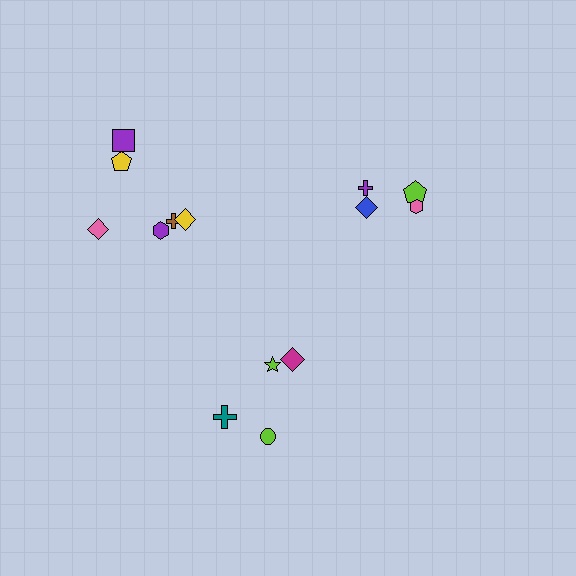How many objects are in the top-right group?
There are 4 objects.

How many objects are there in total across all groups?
There are 14 objects.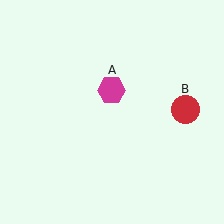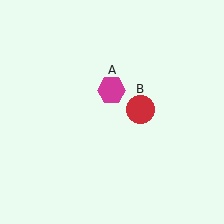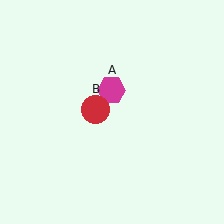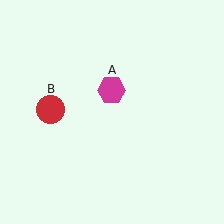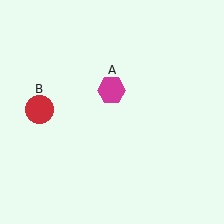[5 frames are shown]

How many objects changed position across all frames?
1 object changed position: red circle (object B).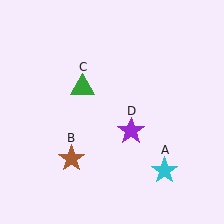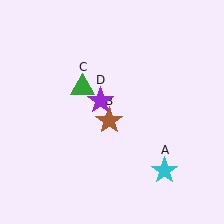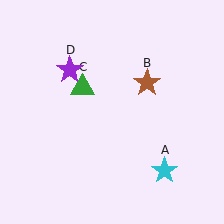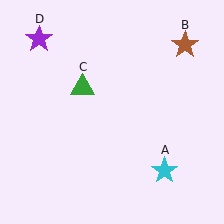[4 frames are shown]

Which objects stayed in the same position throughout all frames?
Cyan star (object A) and green triangle (object C) remained stationary.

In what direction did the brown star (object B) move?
The brown star (object B) moved up and to the right.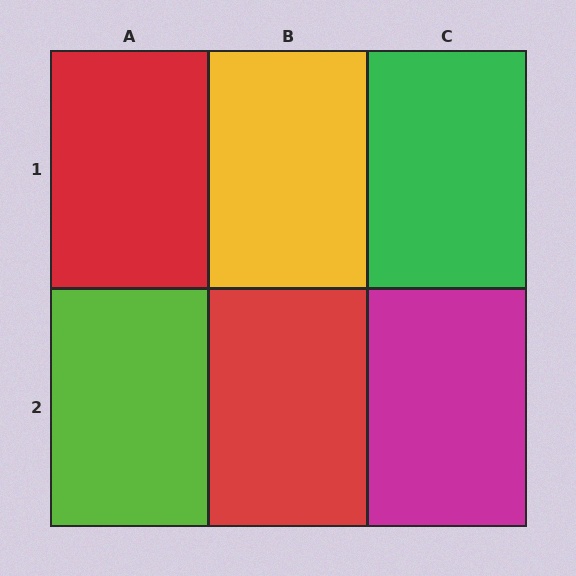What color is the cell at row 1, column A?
Red.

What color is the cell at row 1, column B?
Yellow.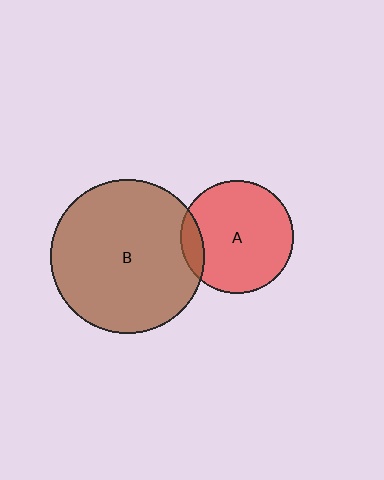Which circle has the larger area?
Circle B (brown).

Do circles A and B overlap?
Yes.